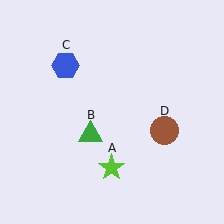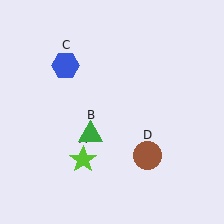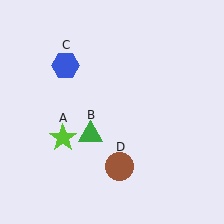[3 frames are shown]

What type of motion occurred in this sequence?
The lime star (object A), brown circle (object D) rotated clockwise around the center of the scene.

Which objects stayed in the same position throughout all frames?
Green triangle (object B) and blue hexagon (object C) remained stationary.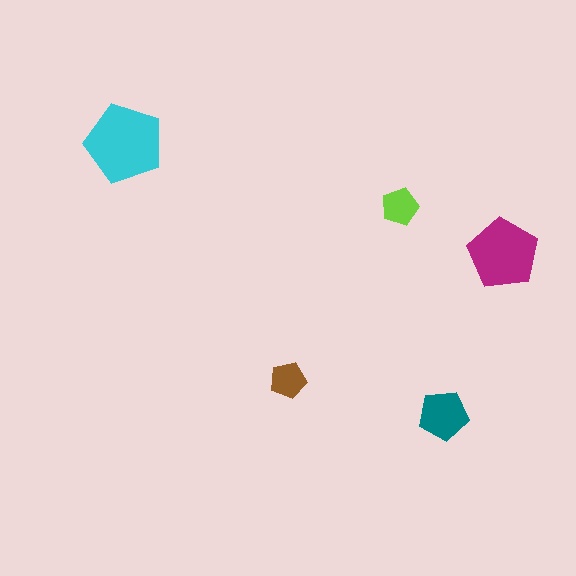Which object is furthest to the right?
The magenta pentagon is rightmost.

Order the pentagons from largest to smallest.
the cyan one, the magenta one, the teal one, the lime one, the brown one.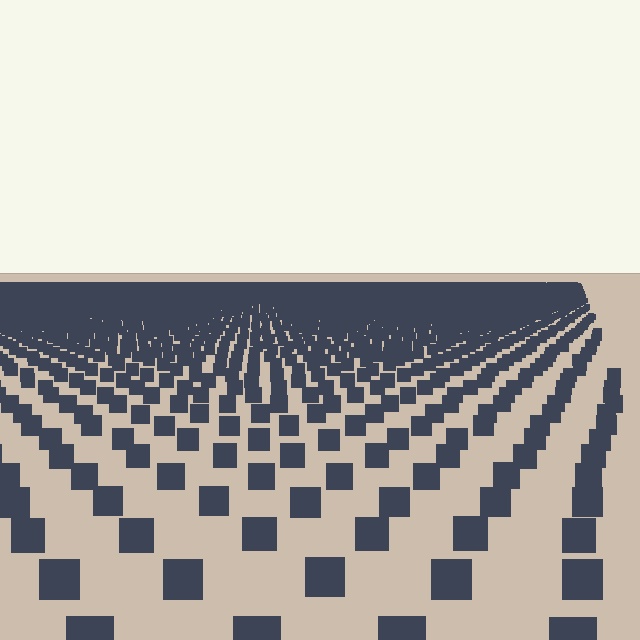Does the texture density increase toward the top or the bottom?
Density increases toward the top.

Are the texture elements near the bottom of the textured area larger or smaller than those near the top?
Larger. Near the bottom, elements are closer to the viewer and appear at a bigger on-screen size.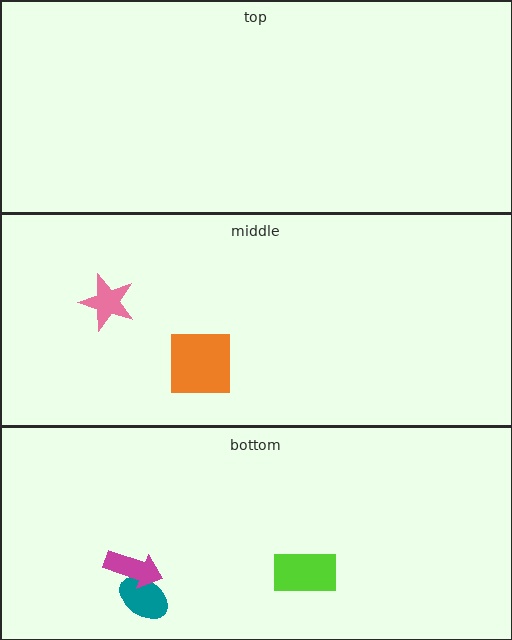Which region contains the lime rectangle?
The bottom region.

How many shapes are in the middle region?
2.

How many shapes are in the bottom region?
3.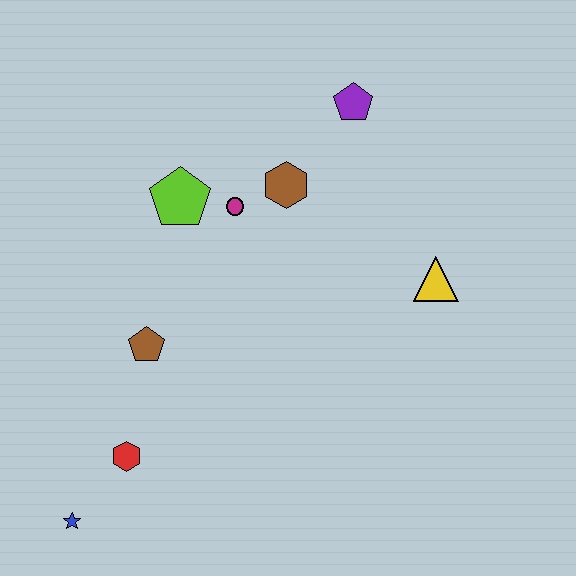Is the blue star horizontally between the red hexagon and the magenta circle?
No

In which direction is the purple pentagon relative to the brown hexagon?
The purple pentagon is above the brown hexagon.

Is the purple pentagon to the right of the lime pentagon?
Yes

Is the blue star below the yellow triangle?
Yes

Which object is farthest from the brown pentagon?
The purple pentagon is farthest from the brown pentagon.